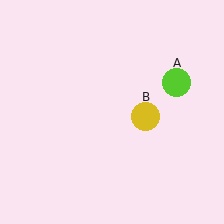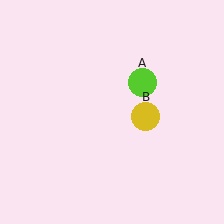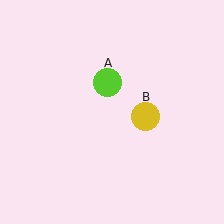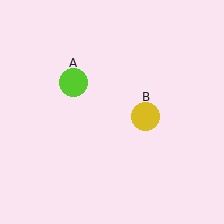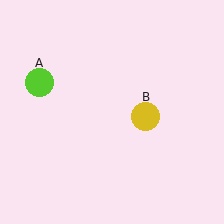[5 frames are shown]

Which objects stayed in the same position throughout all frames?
Yellow circle (object B) remained stationary.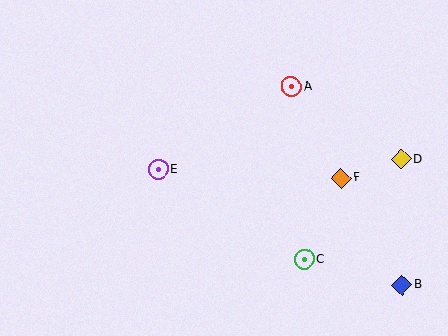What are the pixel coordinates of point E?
Point E is at (158, 170).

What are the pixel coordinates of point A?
Point A is at (291, 87).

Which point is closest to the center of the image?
Point E at (158, 170) is closest to the center.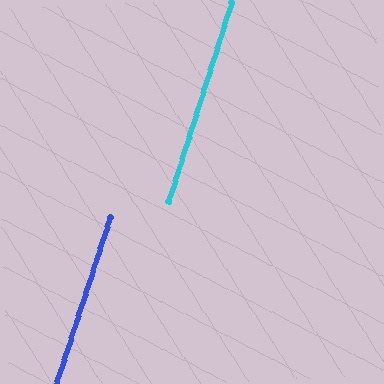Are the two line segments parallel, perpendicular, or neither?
Parallel — their directions differ by only 0.3°.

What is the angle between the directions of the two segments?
Approximately 0 degrees.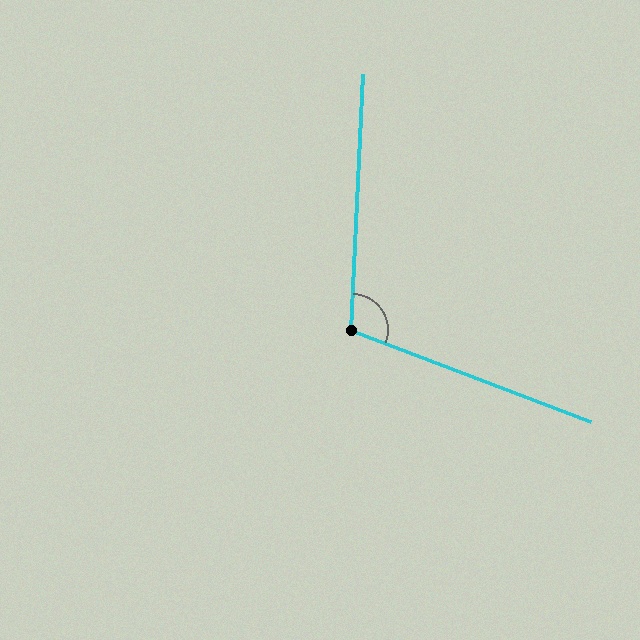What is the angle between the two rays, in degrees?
Approximately 108 degrees.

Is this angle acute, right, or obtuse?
It is obtuse.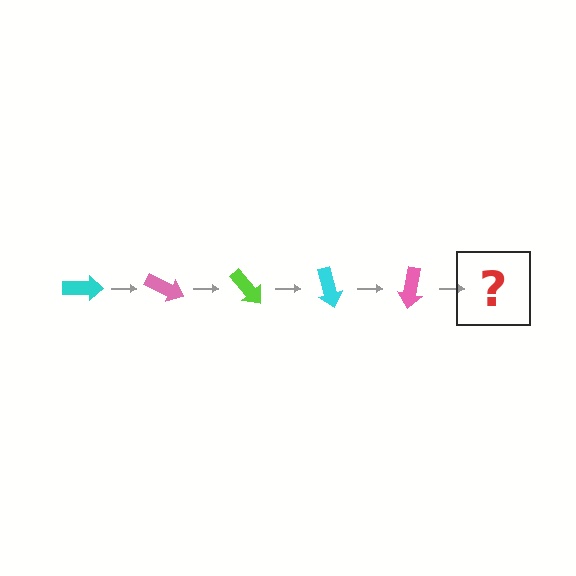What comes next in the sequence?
The next element should be a lime arrow, rotated 125 degrees from the start.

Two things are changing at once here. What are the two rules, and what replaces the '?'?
The two rules are that it rotates 25 degrees each step and the color cycles through cyan, pink, and lime. The '?' should be a lime arrow, rotated 125 degrees from the start.